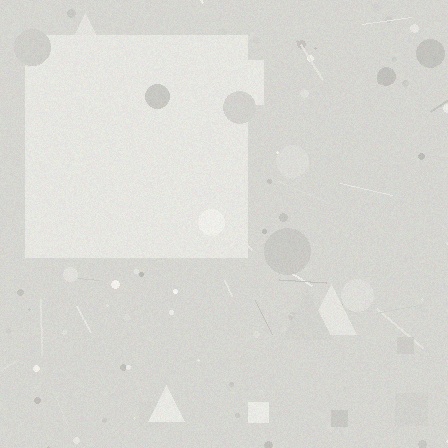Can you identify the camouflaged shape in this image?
The camouflaged shape is a square.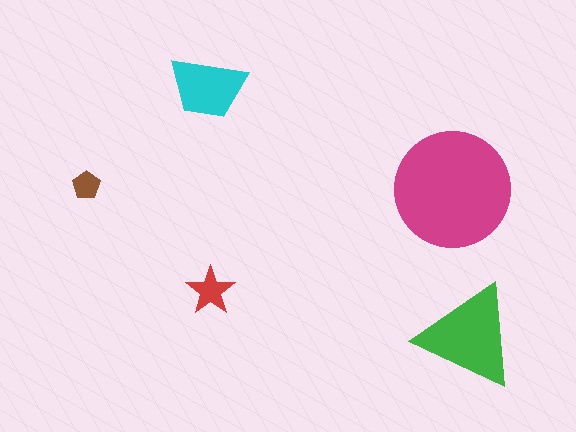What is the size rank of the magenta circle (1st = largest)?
1st.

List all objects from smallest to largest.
The brown pentagon, the red star, the cyan trapezoid, the green triangle, the magenta circle.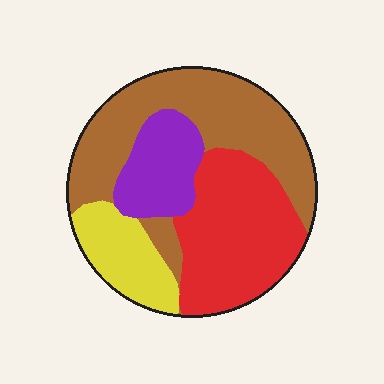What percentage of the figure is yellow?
Yellow covers 14% of the figure.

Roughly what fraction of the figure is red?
Red takes up between a quarter and a half of the figure.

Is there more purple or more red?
Red.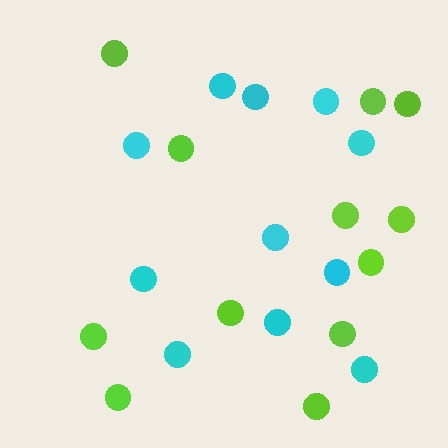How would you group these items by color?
There are 2 groups: one group of cyan circles (11) and one group of lime circles (12).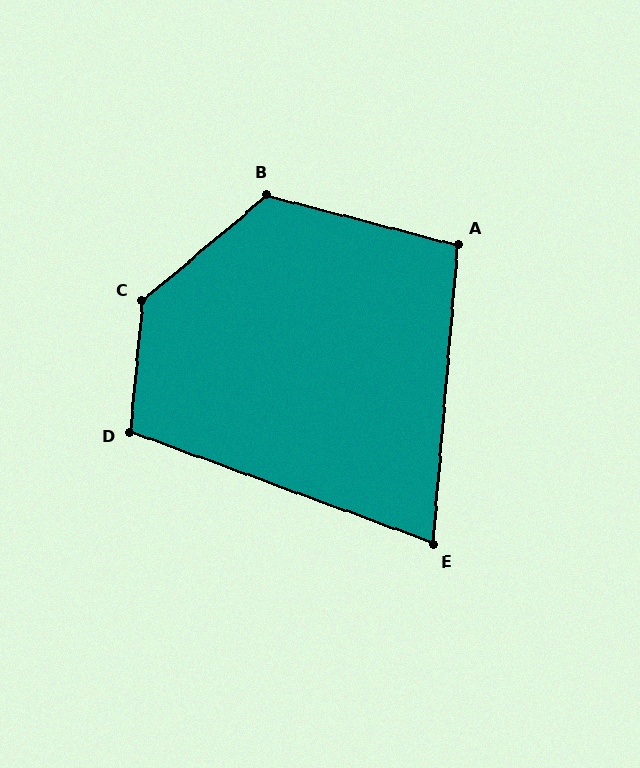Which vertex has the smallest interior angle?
E, at approximately 75 degrees.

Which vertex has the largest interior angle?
C, at approximately 136 degrees.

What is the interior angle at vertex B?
Approximately 125 degrees (obtuse).